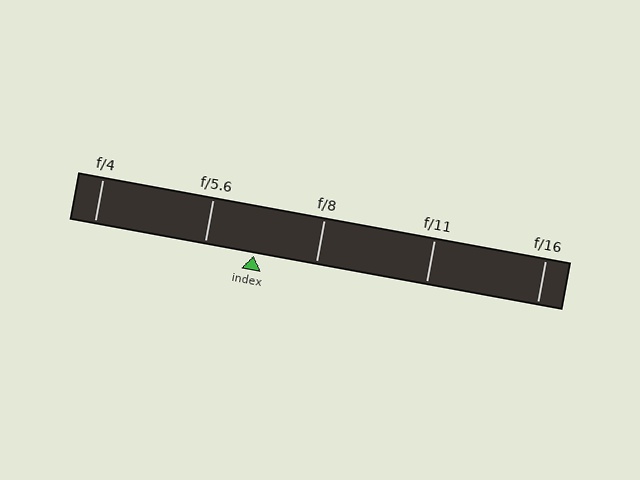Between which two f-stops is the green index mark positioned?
The index mark is between f/5.6 and f/8.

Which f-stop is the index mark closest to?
The index mark is closest to f/5.6.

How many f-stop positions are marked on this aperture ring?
There are 5 f-stop positions marked.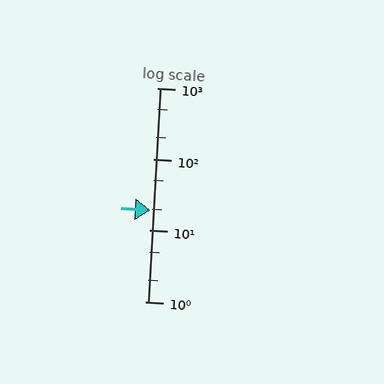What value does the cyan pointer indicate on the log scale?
The pointer indicates approximately 19.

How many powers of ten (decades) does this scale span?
The scale spans 3 decades, from 1 to 1000.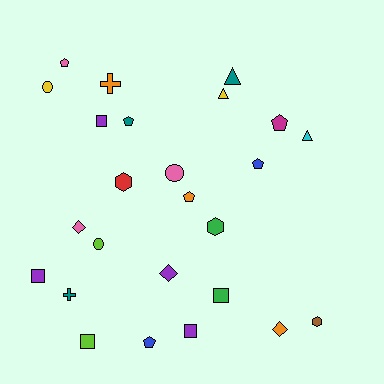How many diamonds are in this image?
There are 3 diamonds.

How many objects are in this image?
There are 25 objects.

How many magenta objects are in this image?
There is 1 magenta object.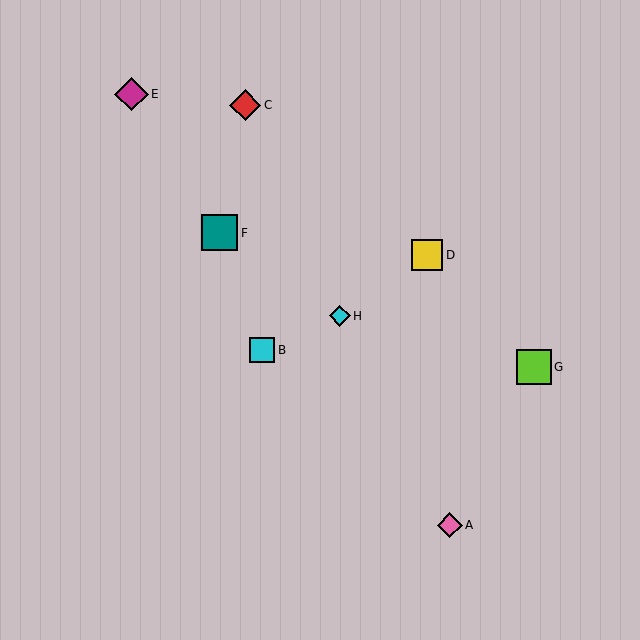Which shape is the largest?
The teal square (labeled F) is the largest.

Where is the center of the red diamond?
The center of the red diamond is at (245, 105).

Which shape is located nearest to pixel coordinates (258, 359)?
The cyan square (labeled B) at (262, 350) is nearest to that location.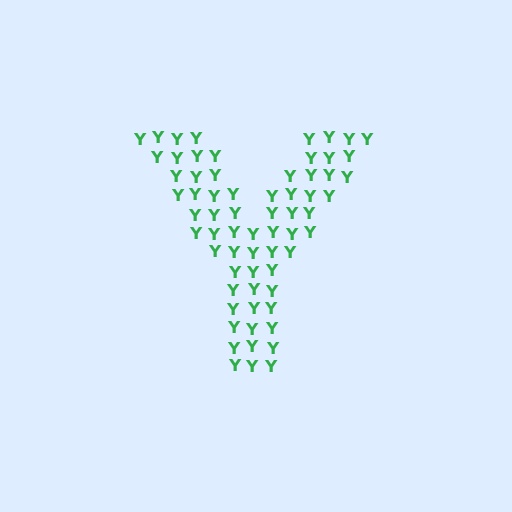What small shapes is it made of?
It is made of small letter Y's.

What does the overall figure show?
The overall figure shows the letter Y.